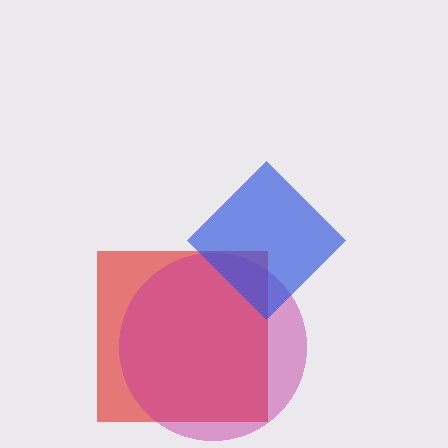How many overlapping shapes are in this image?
There are 3 overlapping shapes in the image.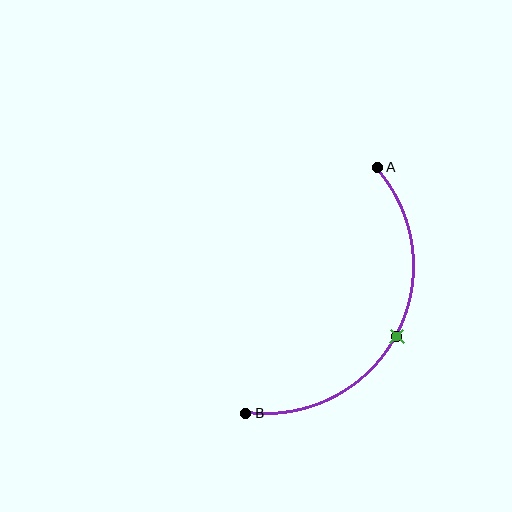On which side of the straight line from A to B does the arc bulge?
The arc bulges to the right of the straight line connecting A and B.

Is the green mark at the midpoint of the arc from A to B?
Yes. The green mark lies on the arc at equal arc-length from both A and B — it is the arc midpoint.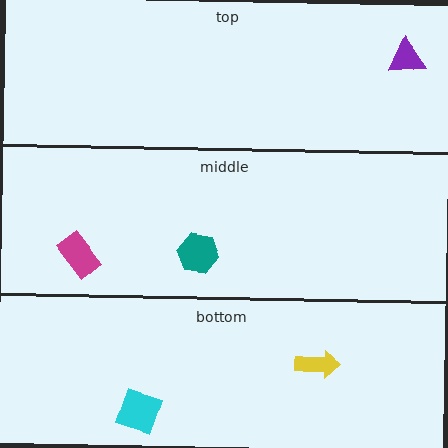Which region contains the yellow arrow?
The bottom region.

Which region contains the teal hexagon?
The middle region.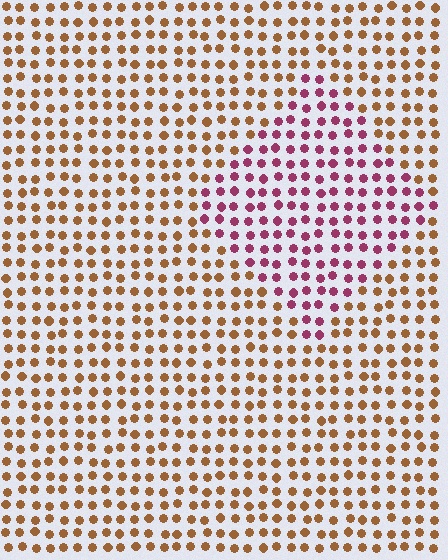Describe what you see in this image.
The image is filled with small brown elements in a uniform arrangement. A diamond-shaped region is visible where the elements are tinted to a slightly different hue, forming a subtle color boundary.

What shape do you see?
I see a diamond.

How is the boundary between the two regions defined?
The boundary is defined purely by a slight shift in hue (about 57 degrees). Spacing, size, and orientation are identical on both sides.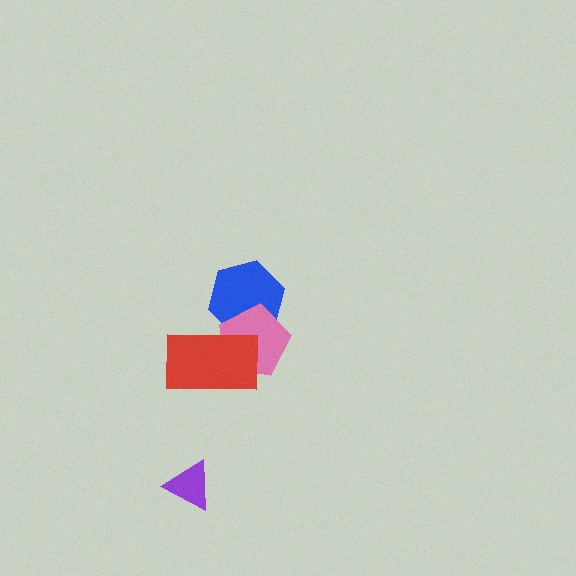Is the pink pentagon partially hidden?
Yes, it is partially covered by another shape.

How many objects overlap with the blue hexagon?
2 objects overlap with the blue hexagon.